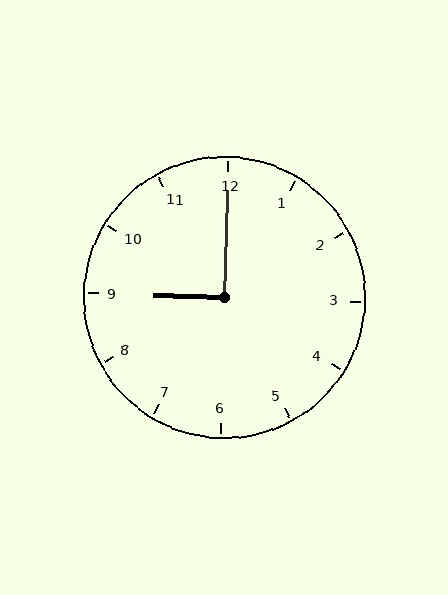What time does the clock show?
9:00.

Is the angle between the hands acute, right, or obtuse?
It is right.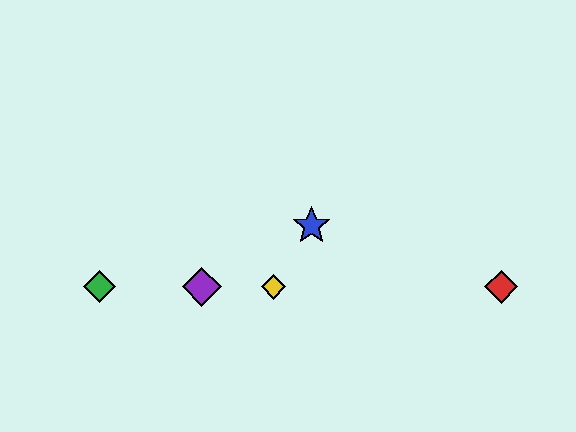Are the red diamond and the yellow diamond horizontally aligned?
Yes, both are at y≈287.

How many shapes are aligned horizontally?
4 shapes (the red diamond, the green diamond, the yellow diamond, the purple diamond) are aligned horizontally.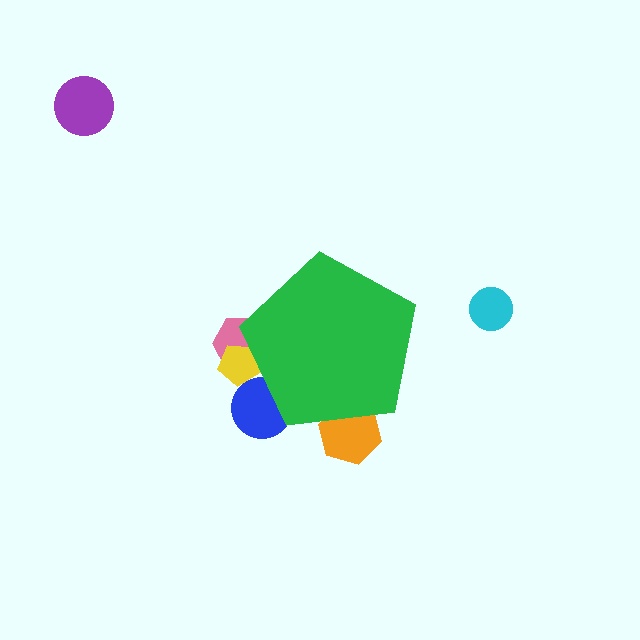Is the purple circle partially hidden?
No, the purple circle is fully visible.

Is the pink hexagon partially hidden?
Yes, the pink hexagon is partially hidden behind the green pentagon.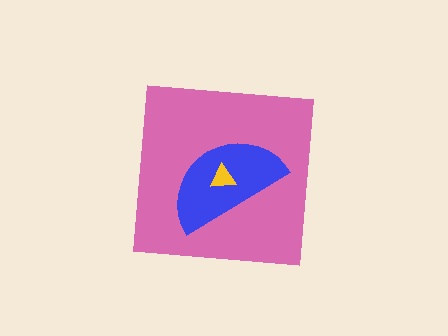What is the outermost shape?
The pink square.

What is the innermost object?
The yellow triangle.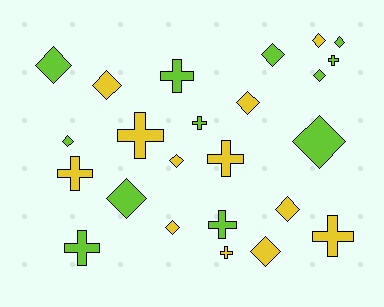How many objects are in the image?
There are 24 objects.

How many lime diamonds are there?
There are 7 lime diamonds.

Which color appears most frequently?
Yellow, with 12 objects.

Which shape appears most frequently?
Diamond, with 14 objects.